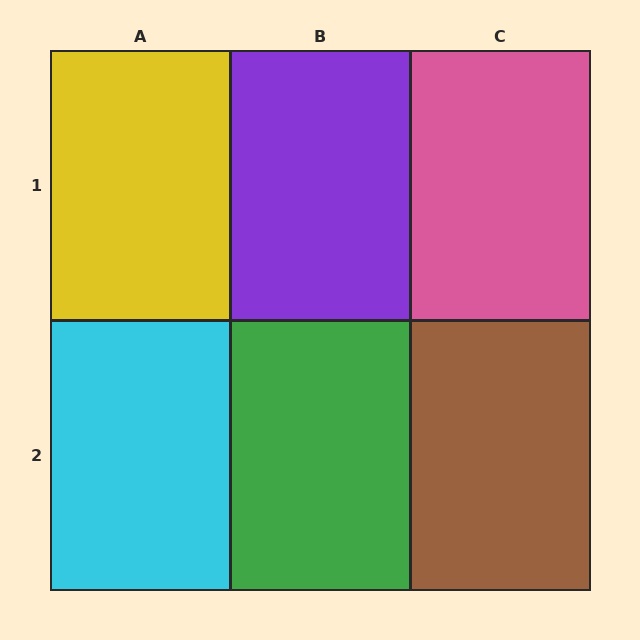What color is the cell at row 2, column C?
Brown.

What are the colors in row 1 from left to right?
Yellow, purple, pink.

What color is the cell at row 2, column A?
Cyan.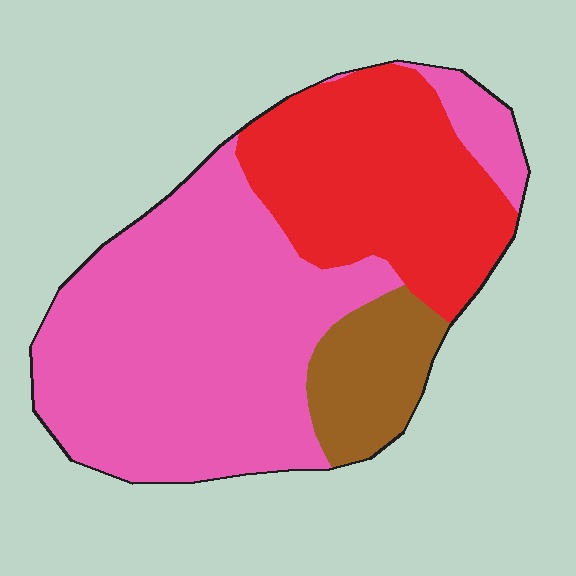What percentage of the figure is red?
Red takes up about one third (1/3) of the figure.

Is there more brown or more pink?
Pink.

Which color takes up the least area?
Brown, at roughly 10%.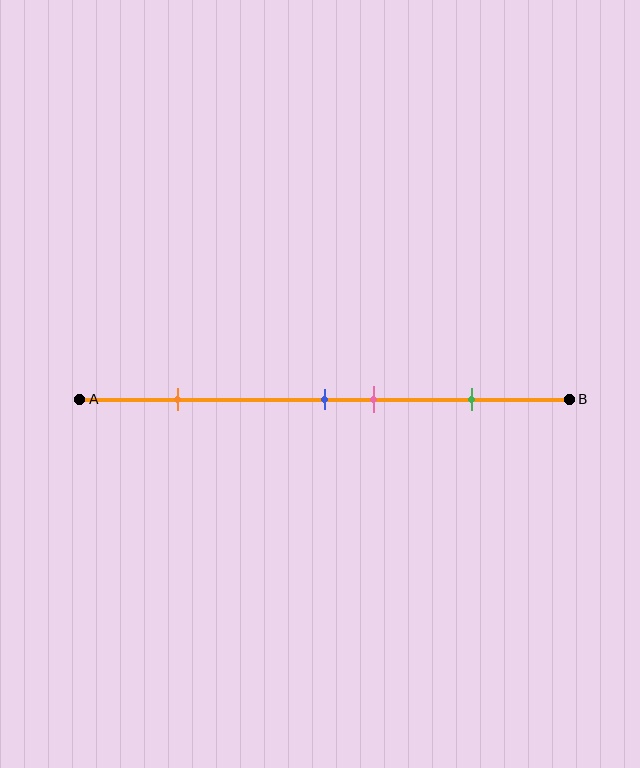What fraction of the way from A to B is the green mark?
The green mark is approximately 80% (0.8) of the way from A to B.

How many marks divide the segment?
There are 4 marks dividing the segment.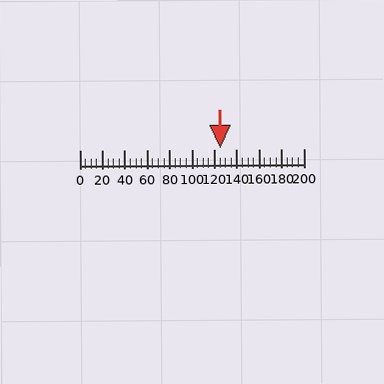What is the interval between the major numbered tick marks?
The major tick marks are spaced 20 units apart.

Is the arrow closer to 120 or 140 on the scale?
The arrow is closer to 120.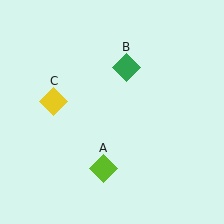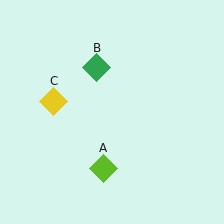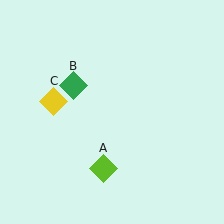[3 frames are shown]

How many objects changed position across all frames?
1 object changed position: green diamond (object B).